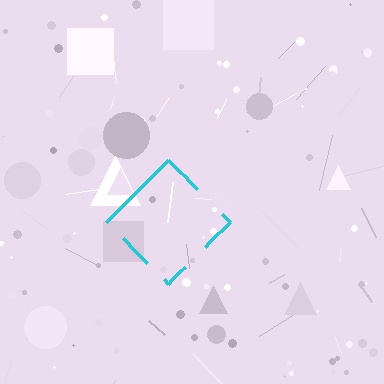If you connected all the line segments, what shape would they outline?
They would outline a diamond.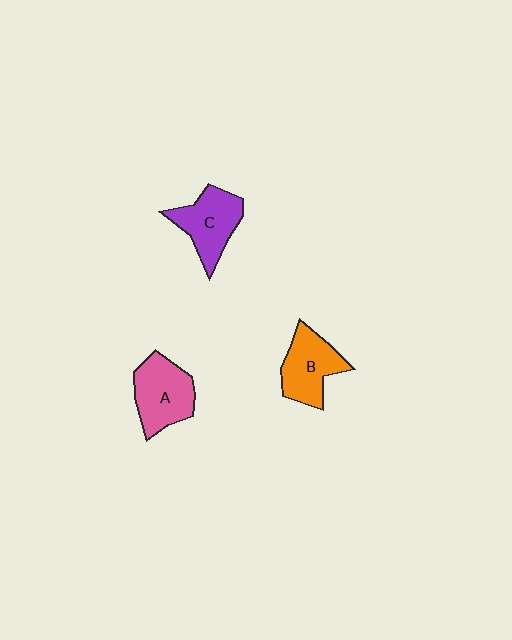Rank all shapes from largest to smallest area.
From largest to smallest: A (pink), C (purple), B (orange).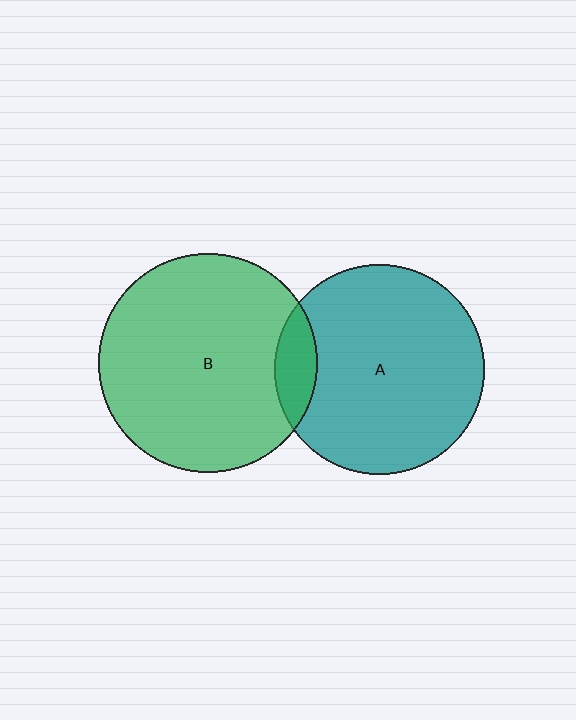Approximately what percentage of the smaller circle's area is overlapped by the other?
Approximately 10%.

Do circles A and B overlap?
Yes.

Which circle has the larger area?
Circle B (green).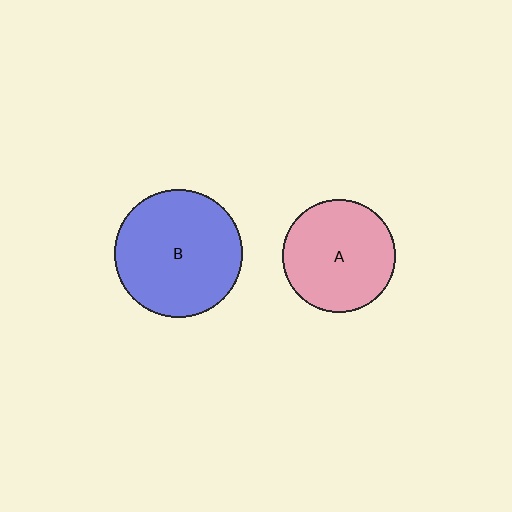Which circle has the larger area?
Circle B (blue).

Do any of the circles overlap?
No, none of the circles overlap.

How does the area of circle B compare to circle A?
Approximately 1.3 times.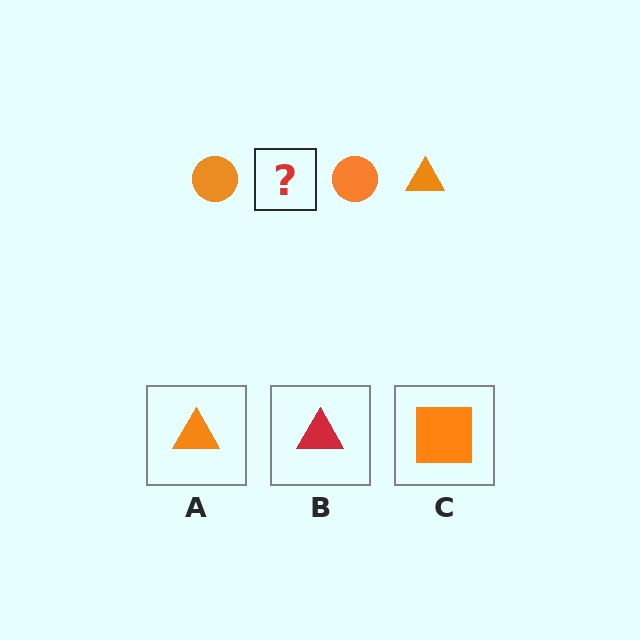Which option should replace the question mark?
Option A.